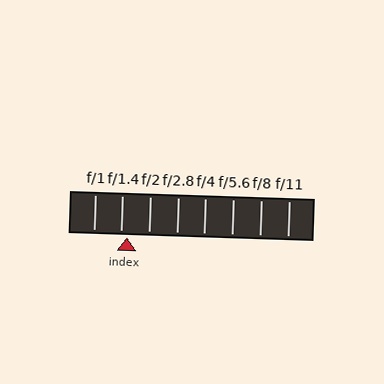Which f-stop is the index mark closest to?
The index mark is closest to f/1.4.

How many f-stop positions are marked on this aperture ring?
There are 8 f-stop positions marked.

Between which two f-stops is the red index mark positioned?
The index mark is between f/1.4 and f/2.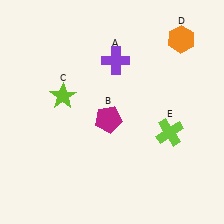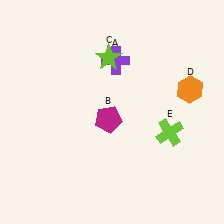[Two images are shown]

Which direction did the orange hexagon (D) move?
The orange hexagon (D) moved down.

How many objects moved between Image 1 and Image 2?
2 objects moved between the two images.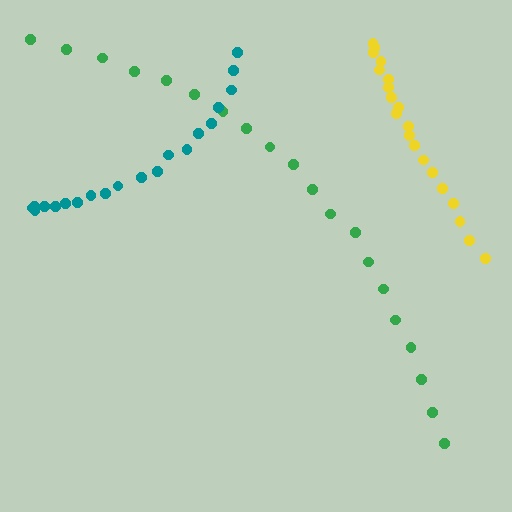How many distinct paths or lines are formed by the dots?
There are 3 distinct paths.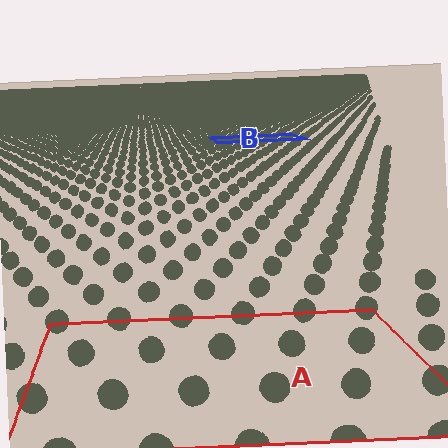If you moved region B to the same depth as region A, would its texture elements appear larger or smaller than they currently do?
They would appear larger. At a closer depth, the same texture elements are projected at a bigger on-screen size.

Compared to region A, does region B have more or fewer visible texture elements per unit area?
Region B has more texture elements per unit area — they are packed more densely because it is farther away.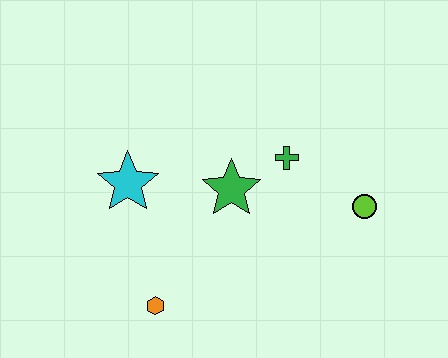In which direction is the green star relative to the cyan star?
The green star is to the right of the cyan star.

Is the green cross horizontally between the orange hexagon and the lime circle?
Yes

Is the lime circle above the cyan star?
No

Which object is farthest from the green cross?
The orange hexagon is farthest from the green cross.